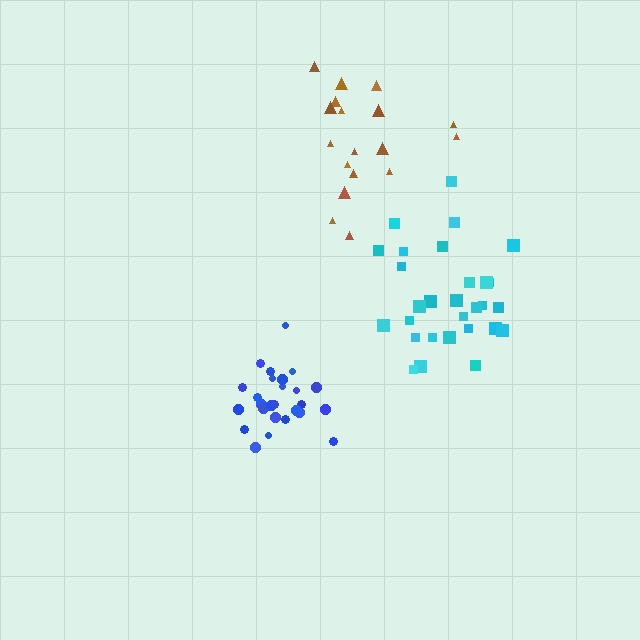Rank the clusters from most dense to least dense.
blue, cyan, brown.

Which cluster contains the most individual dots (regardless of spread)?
Cyan (29).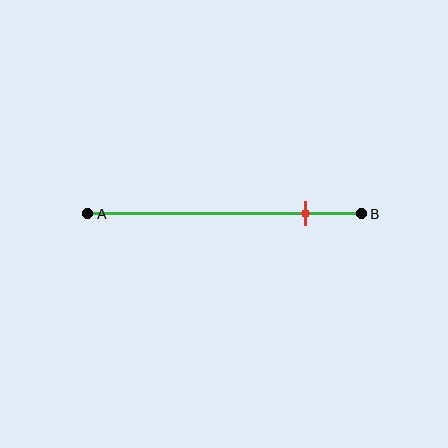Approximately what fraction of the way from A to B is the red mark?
The red mark is approximately 80% of the way from A to B.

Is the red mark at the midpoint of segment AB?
No, the mark is at about 80% from A, not at the 50% midpoint.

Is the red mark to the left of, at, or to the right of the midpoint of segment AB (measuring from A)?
The red mark is to the right of the midpoint of segment AB.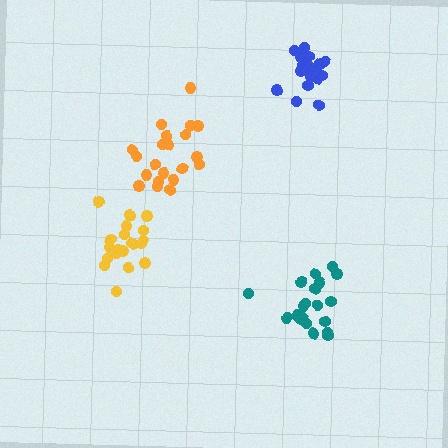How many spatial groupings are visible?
There are 4 spatial groupings.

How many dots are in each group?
Group 1: 21 dots, Group 2: 20 dots, Group 3: 21 dots, Group 4: 17 dots (79 total).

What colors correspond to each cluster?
The clusters are colored: teal, yellow, orange, blue.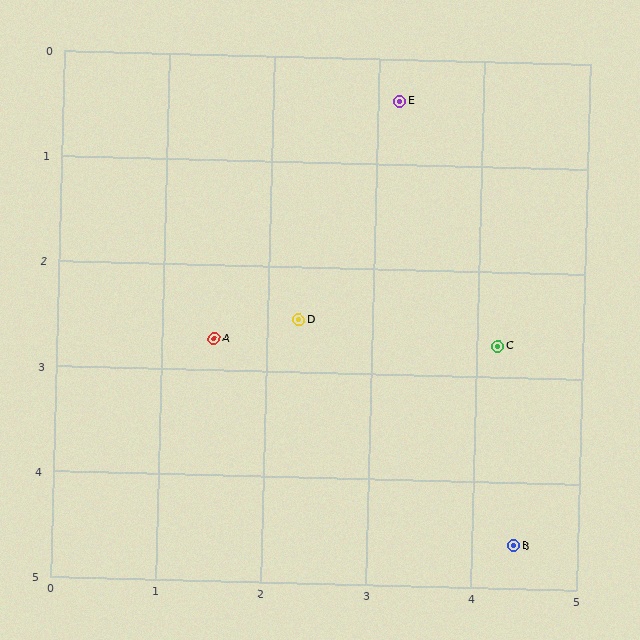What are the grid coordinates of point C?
Point C is at approximately (4.2, 2.7).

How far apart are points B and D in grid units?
Points B and D are about 3.0 grid units apart.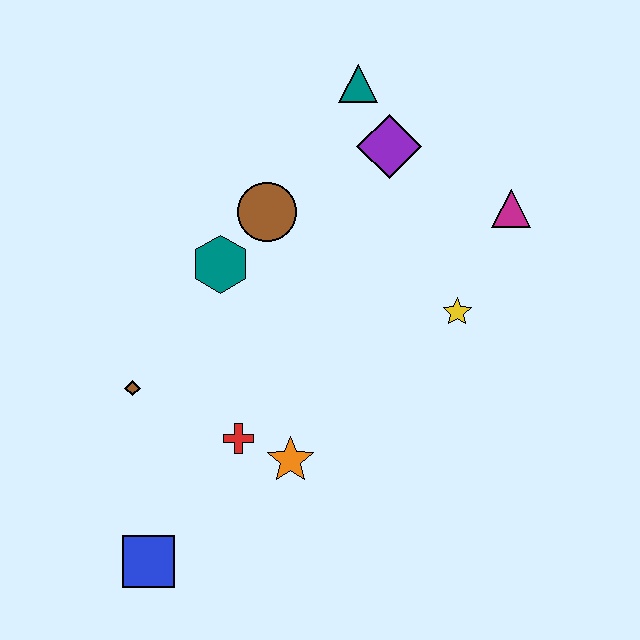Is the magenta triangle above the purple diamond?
No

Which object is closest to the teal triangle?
The purple diamond is closest to the teal triangle.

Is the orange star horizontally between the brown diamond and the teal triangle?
Yes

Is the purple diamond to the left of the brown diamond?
No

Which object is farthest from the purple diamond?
The blue square is farthest from the purple diamond.